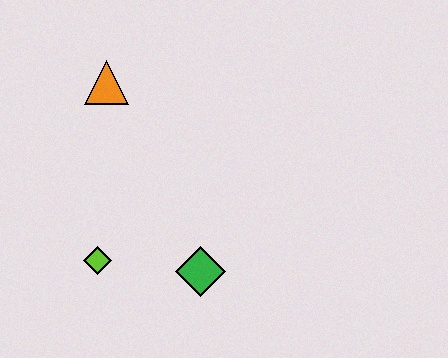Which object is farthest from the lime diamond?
The orange triangle is farthest from the lime diamond.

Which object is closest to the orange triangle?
The lime diamond is closest to the orange triangle.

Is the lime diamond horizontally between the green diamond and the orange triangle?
No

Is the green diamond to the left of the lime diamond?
No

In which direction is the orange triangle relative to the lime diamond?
The orange triangle is above the lime diamond.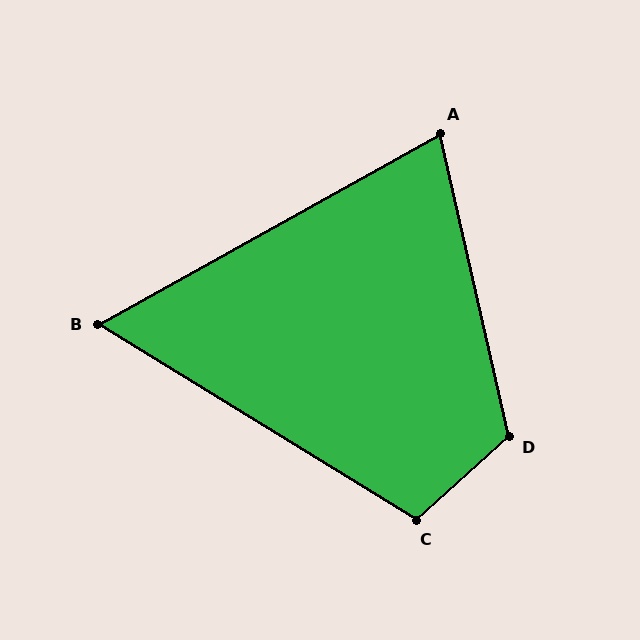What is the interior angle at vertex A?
Approximately 74 degrees (acute).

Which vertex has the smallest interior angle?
B, at approximately 61 degrees.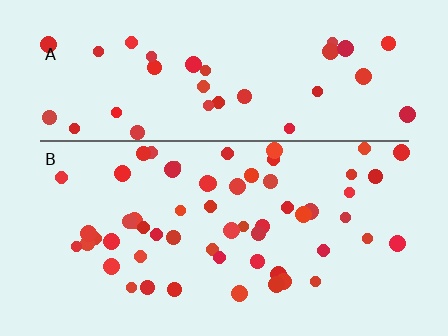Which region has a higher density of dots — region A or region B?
B (the bottom).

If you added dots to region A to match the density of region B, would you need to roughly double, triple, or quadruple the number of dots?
Approximately double.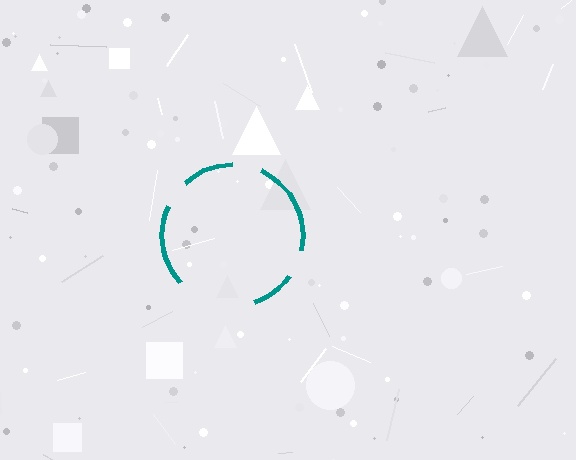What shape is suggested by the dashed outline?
The dashed outline suggests a circle.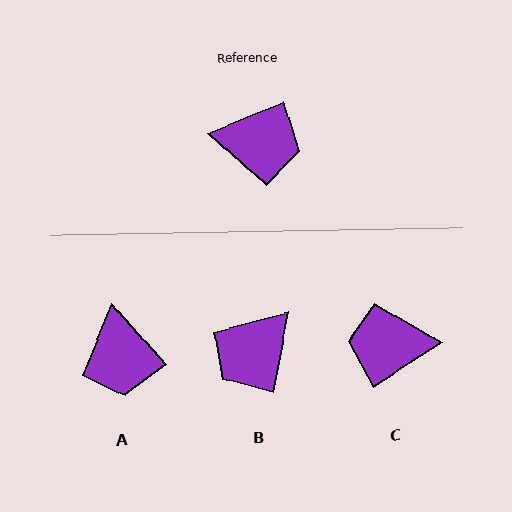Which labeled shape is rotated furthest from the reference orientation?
C, about 169 degrees away.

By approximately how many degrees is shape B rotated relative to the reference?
Approximately 123 degrees clockwise.